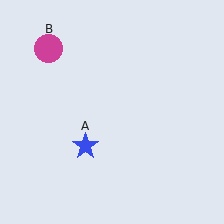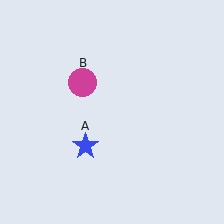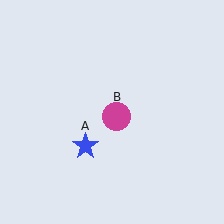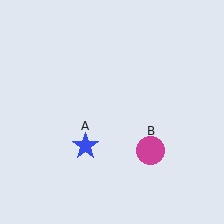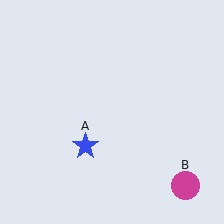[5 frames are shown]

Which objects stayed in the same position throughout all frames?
Blue star (object A) remained stationary.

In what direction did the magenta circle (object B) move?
The magenta circle (object B) moved down and to the right.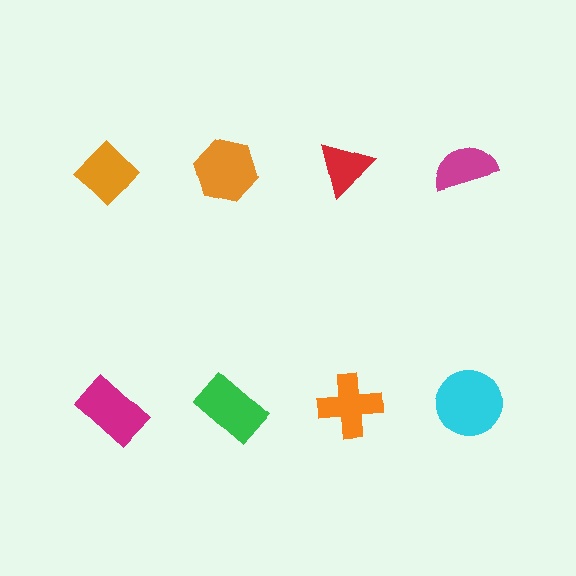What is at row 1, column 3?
A red triangle.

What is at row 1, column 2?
An orange hexagon.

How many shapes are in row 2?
4 shapes.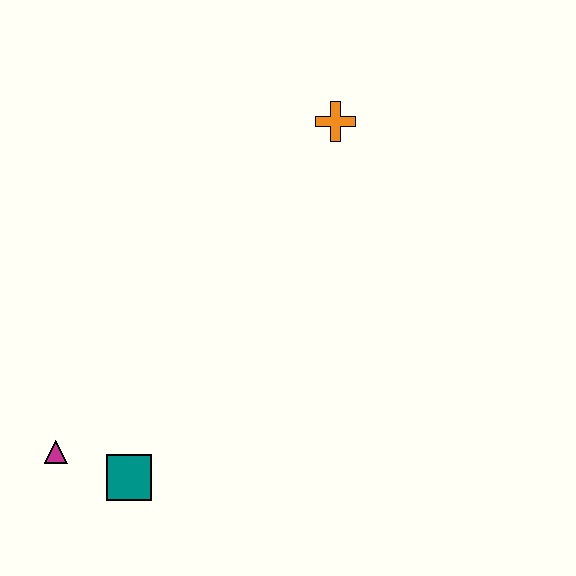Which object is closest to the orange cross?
The teal square is closest to the orange cross.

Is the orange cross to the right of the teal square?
Yes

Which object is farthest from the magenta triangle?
The orange cross is farthest from the magenta triangle.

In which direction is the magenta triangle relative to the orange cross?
The magenta triangle is below the orange cross.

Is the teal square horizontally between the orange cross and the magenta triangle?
Yes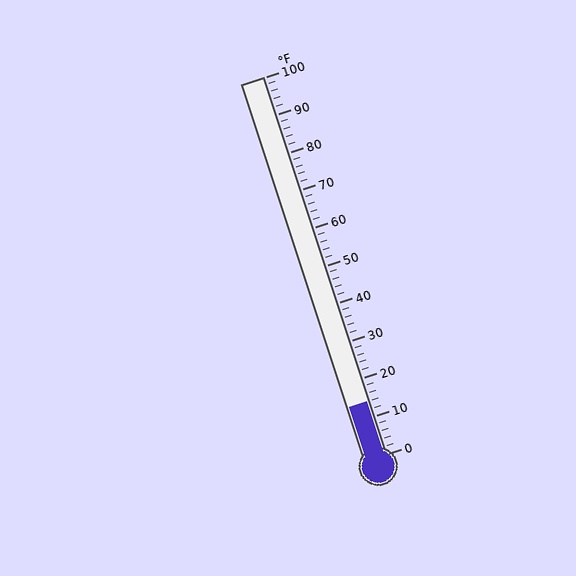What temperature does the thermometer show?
The thermometer shows approximately 14°F.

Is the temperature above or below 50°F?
The temperature is below 50°F.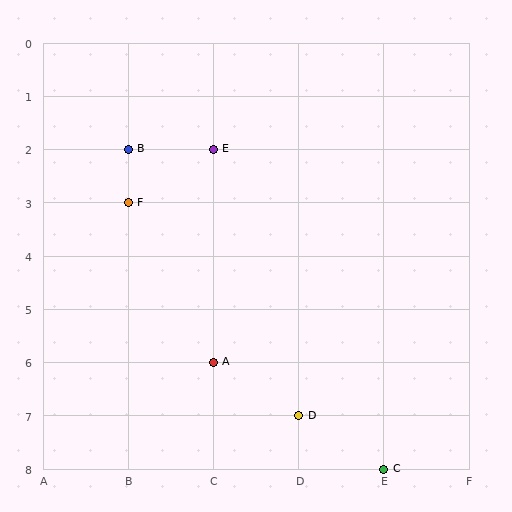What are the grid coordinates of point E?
Point E is at grid coordinates (C, 2).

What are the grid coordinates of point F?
Point F is at grid coordinates (B, 3).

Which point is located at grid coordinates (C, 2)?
Point E is at (C, 2).